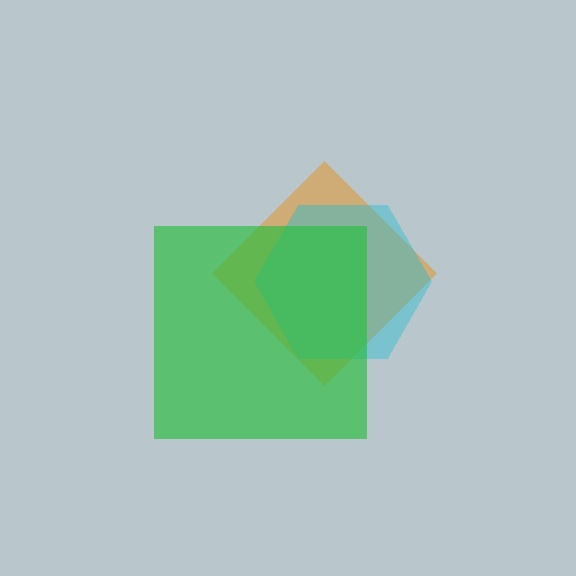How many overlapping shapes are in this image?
There are 3 overlapping shapes in the image.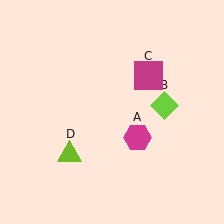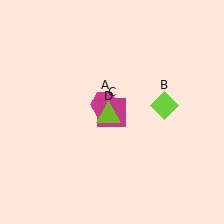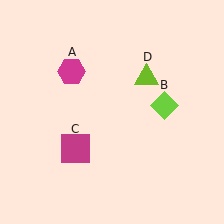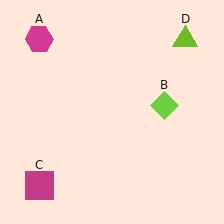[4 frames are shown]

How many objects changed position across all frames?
3 objects changed position: magenta hexagon (object A), magenta square (object C), lime triangle (object D).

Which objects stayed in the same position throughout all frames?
Lime diamond (object B) remained stationary.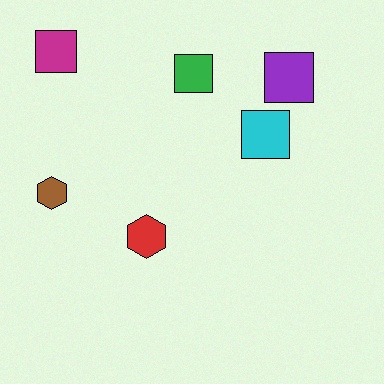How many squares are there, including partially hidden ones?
There are 4 squares.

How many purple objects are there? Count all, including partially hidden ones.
There is 1 purple object.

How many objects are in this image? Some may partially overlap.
There are 6 objects.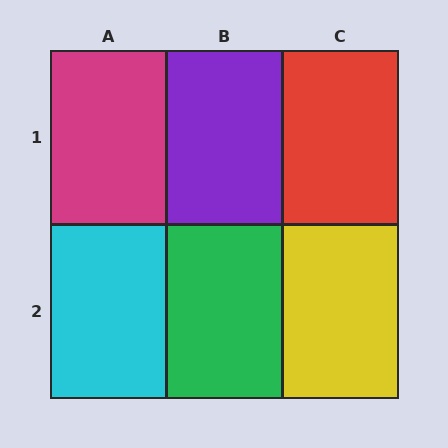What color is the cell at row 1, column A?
Magenta.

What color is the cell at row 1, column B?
Purple.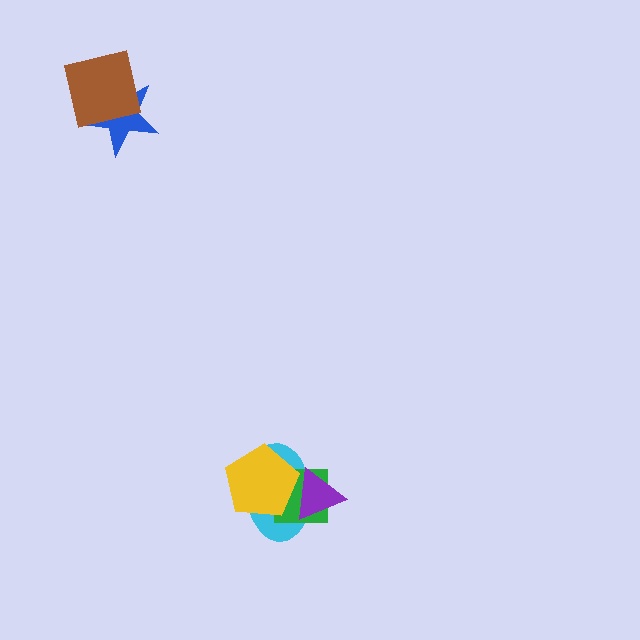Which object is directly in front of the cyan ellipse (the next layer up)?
The green square is directly in front of the cyan ellipse.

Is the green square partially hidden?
Yes, it is partially covered by another shape.